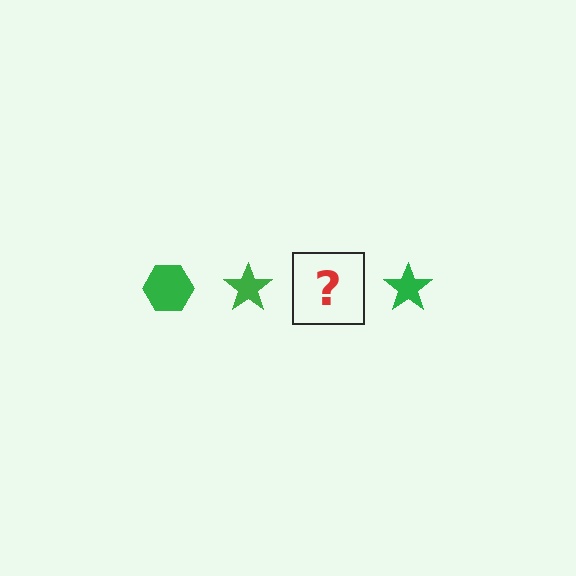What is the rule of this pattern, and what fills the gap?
The rule is that the pattern cycles through hexagon, star shapes in green. The gap should be filled with a green hexagon.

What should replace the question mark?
The question mark should be replaced with a green hexagon.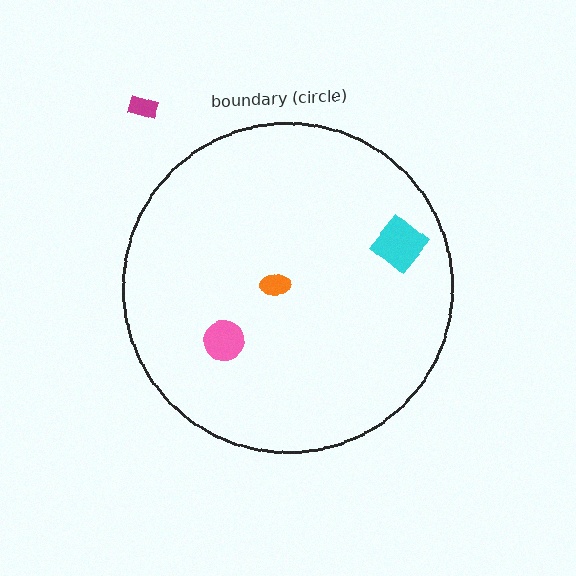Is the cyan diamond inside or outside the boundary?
Inside.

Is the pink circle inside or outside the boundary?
Inside.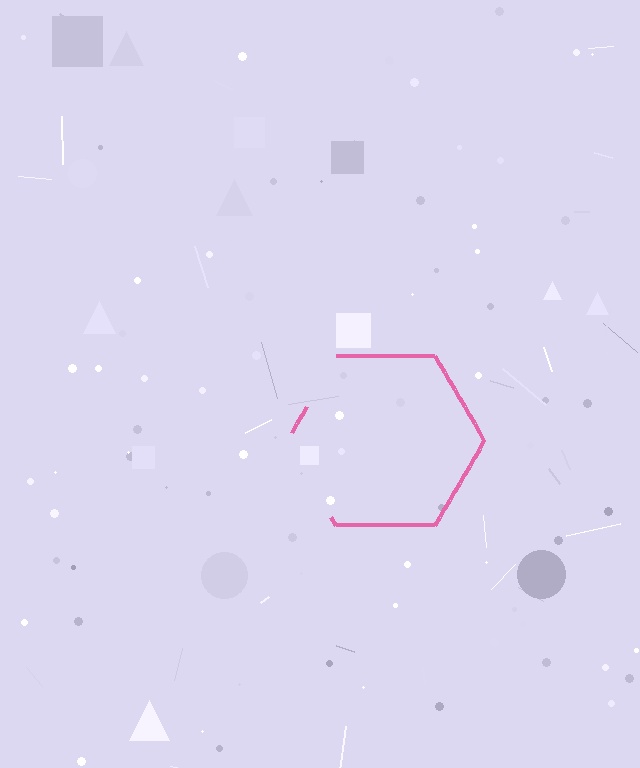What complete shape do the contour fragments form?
The contour fragments form a hexagon.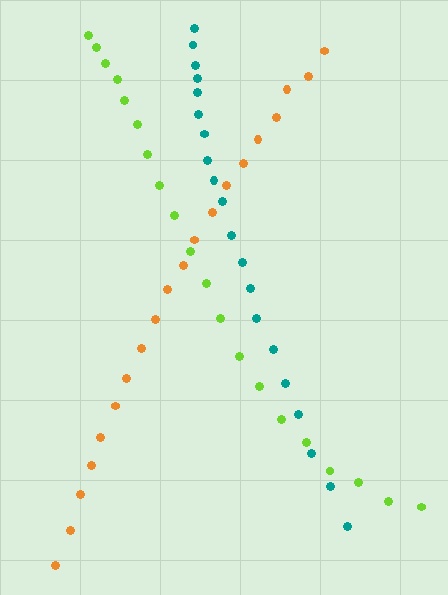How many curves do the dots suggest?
There are 3 distinct paths.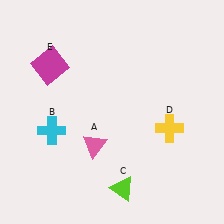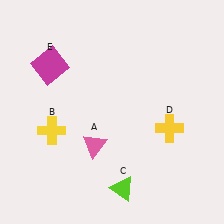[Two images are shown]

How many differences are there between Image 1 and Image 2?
There is 1 difference between the two images.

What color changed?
The cross (B) changed from cyan in Image 1 to yellow in Image 2.